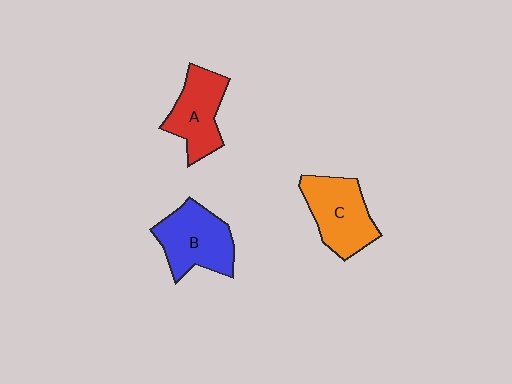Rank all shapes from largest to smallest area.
From largest to smallest: B (blue), C (orange), A (red).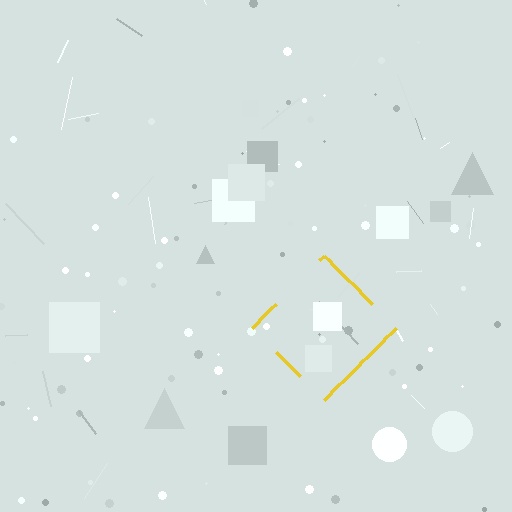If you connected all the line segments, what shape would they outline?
They would outline a diamond.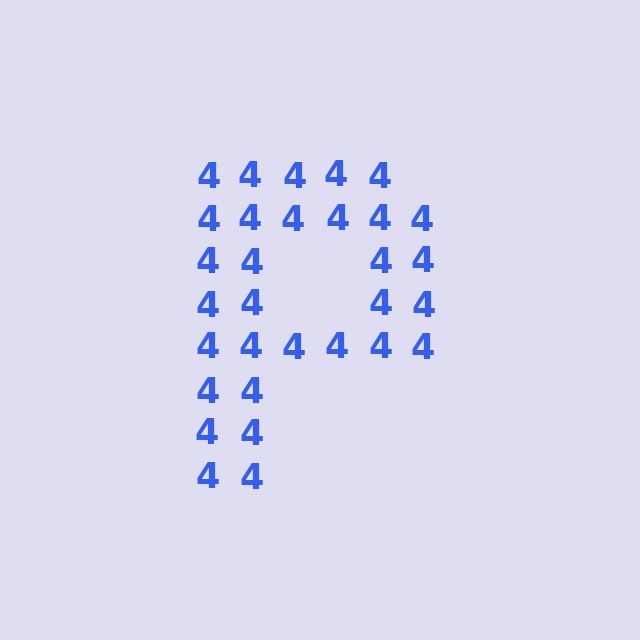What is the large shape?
The large shape is the letter P.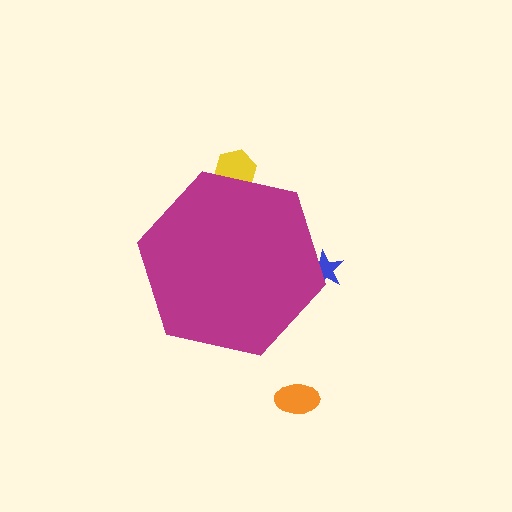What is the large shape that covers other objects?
A magenta hexagon.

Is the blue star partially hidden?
Yes, the blue star is partially hidden behind the magenta hexagon.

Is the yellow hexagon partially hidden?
Yes, the yellow hexagon is partially hidden behind the magenta hexagon.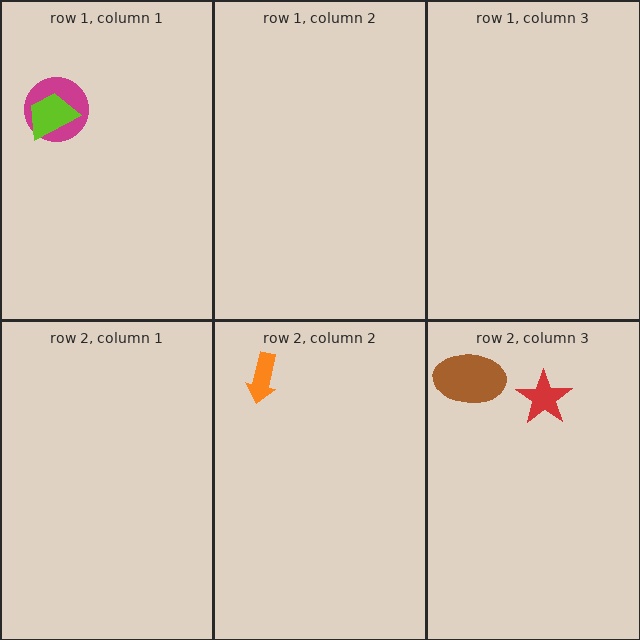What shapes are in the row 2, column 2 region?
The orange arrow.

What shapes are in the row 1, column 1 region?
The magenta circle, the lime trapezoid.